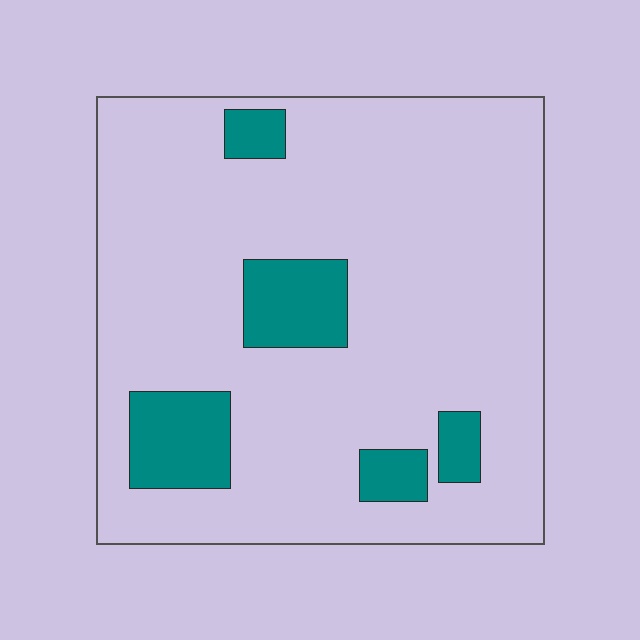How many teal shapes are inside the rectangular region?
5.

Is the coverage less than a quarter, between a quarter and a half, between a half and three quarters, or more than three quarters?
Less than a quarter.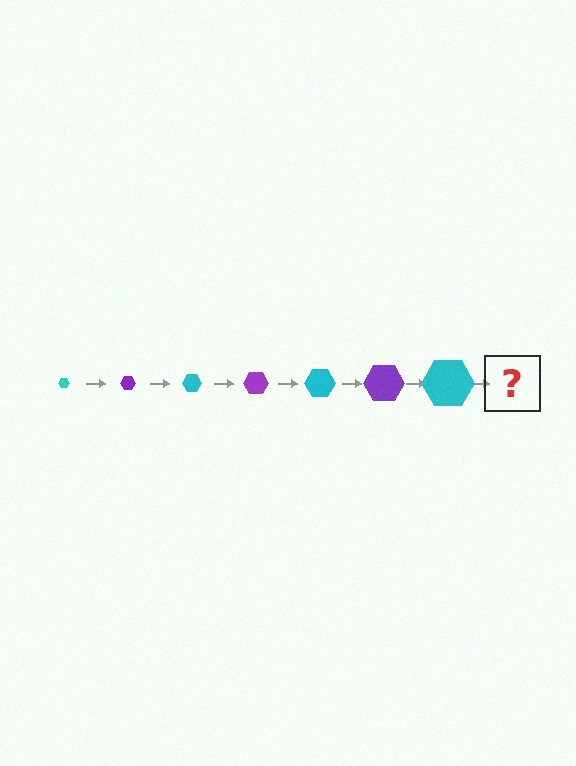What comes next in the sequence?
The next element should be a purple hexagon, larger than the previous one.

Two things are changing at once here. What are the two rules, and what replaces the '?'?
The two rules are that the hexagon grows larger each step and the color cycles through cyan and purple. The '?' should be a purple hexagon, larger than the previous one.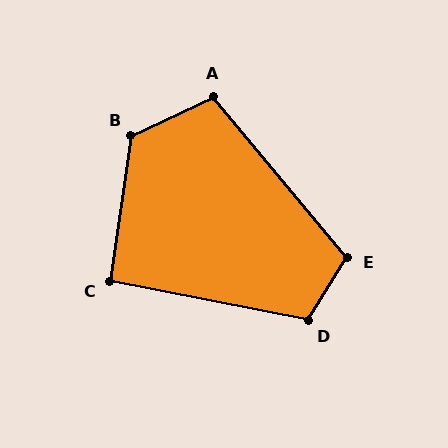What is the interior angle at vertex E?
Approximately 108 degrees (obtuse).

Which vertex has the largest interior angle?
B, at approximately 124 degrees.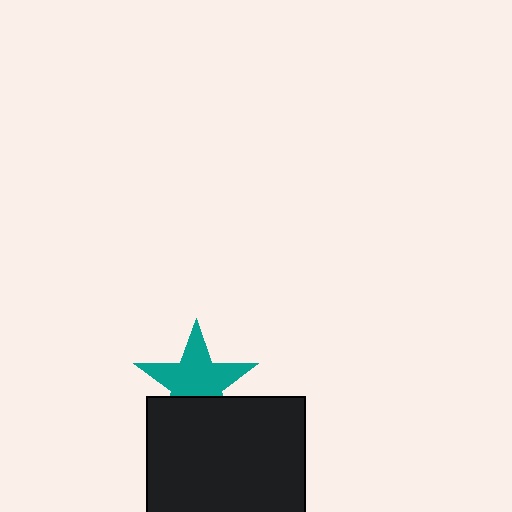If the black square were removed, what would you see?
You would see the complete teal star.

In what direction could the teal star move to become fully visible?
The teal star could move up. That would shift it out from behind the black square entirely.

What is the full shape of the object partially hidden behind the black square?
The partially hidden object is a teal star.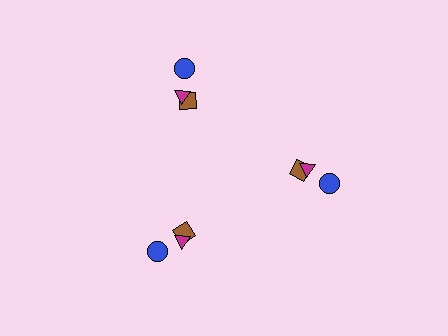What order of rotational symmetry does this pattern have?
This pattern has 3-fold rotational symmetry.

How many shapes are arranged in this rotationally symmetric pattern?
There are 9 shapes, arranged in 3 groups of 3.